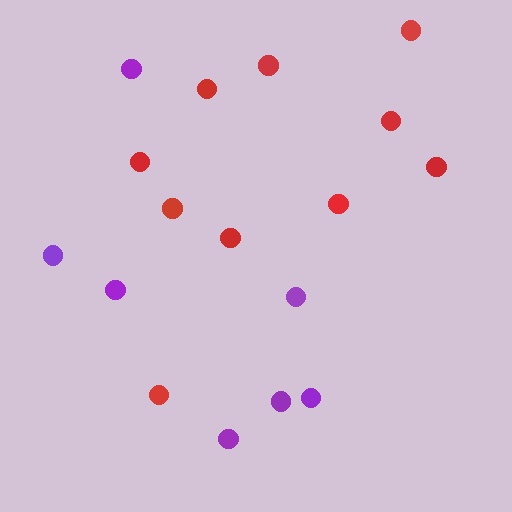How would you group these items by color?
There are 2 groups: one group of purple circles (7) and one group of red circles (10).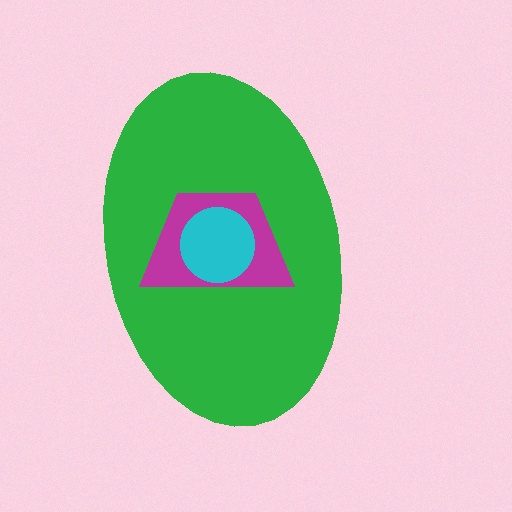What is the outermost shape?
The green ellipse.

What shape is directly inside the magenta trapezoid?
The cyan circle.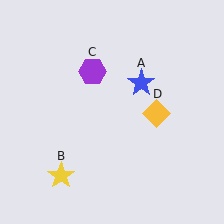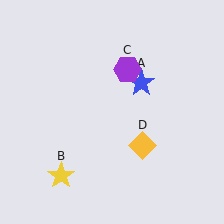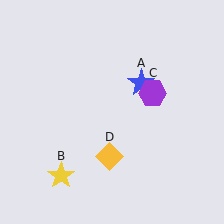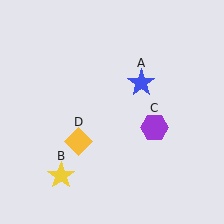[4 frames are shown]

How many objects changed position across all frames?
2 objects changed position: purple hexagon (object C), yellow diamond (object D).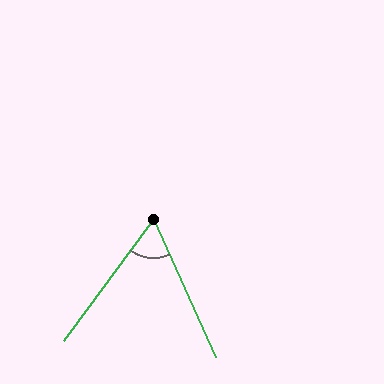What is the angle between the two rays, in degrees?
Approximately 61 degrees.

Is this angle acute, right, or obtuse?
It is acute.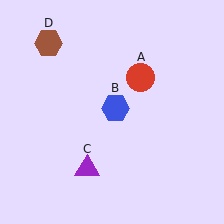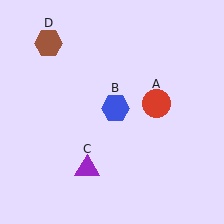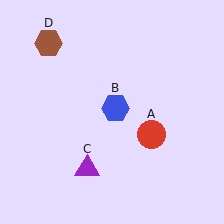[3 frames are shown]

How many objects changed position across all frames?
1 object changed position: red circle (object A).